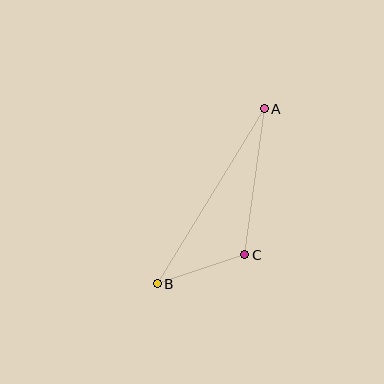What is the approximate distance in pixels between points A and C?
The distance between A and C is approximately 147 pixels.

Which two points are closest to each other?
Points B and C are closest to each other.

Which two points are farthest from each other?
Points A and B are farthest from each other.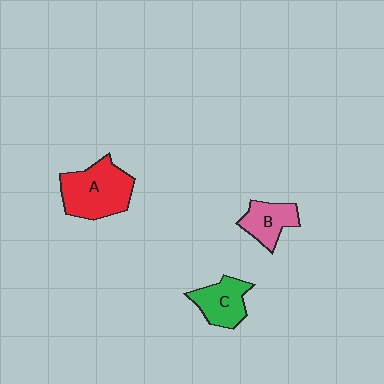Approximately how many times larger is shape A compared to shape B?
Approximately 1.8 times.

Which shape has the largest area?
Shape A (red).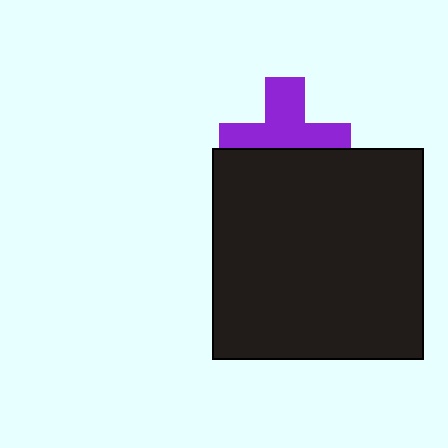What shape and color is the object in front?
The object in front is a black square.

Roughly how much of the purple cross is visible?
About half of it is visible (roughly 56%).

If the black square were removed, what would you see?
You would see the complete purple cross.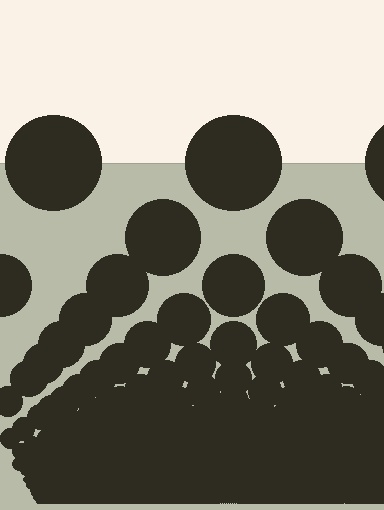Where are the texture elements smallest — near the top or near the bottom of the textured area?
Near the bottom.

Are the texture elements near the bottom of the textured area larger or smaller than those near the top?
Smaller. The gradient is inverted — elements near the bottom are smaller and denser.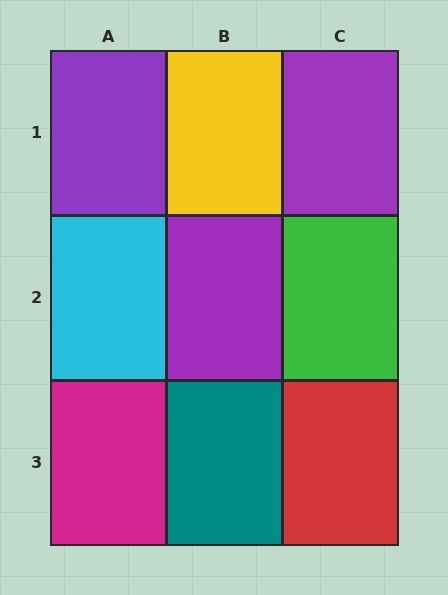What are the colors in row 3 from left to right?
Magenta, teal, red.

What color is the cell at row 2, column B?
Purple.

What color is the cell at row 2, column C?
Green.